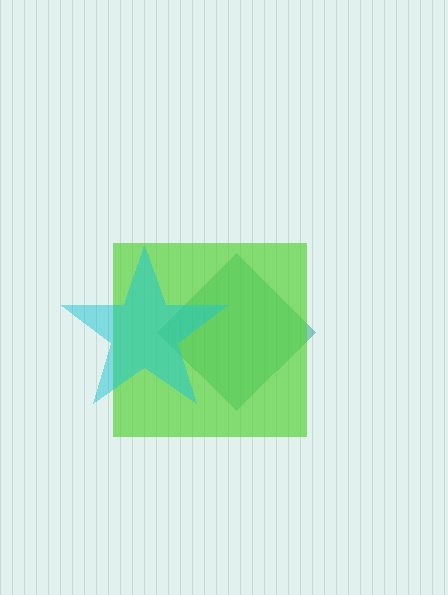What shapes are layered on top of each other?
The layered shapes are: a teal diamond, a lime square, a cyan star.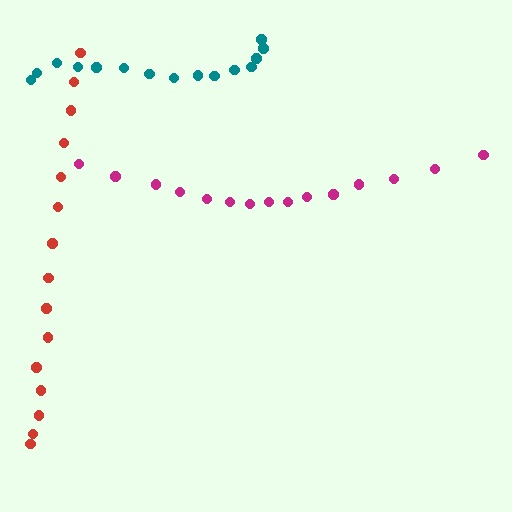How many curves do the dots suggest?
There are 3 distinct paths.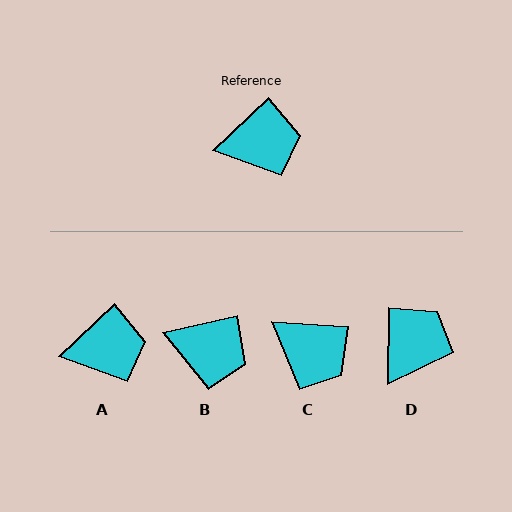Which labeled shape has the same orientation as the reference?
A.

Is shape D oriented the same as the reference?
No, it is off by about 46 degrees.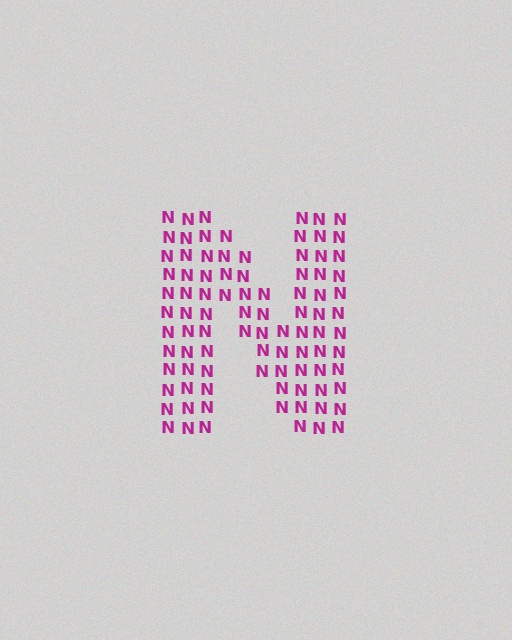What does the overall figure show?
The overall figure shows the letter N.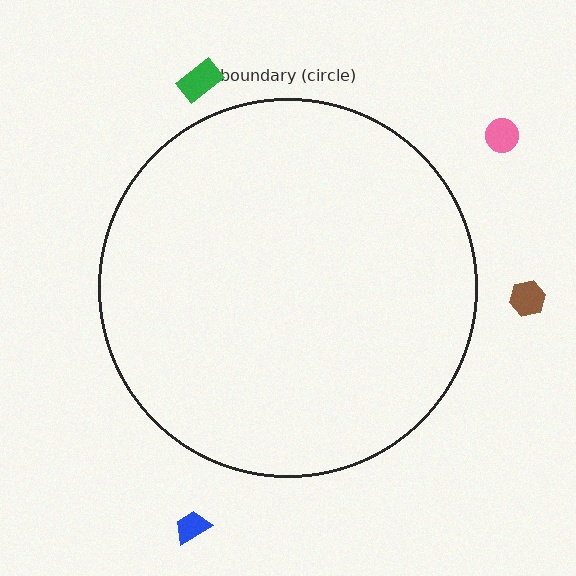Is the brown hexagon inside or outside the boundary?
Outside.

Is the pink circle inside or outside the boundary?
Outside.